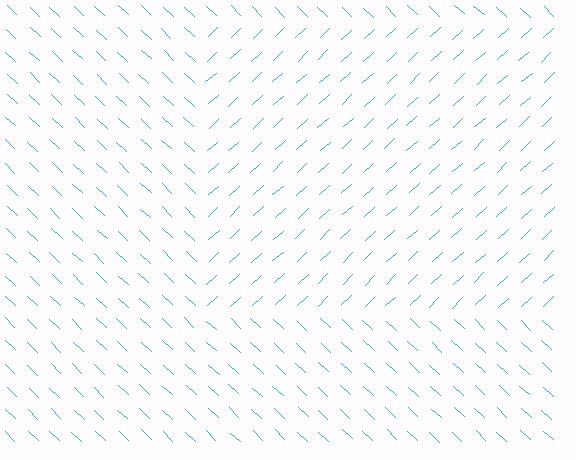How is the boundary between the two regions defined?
The boundary is defined purely by a change in line orientation (approximately 86 degrees difference). All lines are the same color and thickness.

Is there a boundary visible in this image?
Yes, there is a texture boundary formed by a change in line orientation.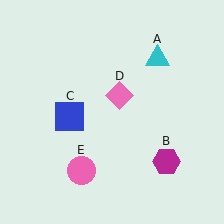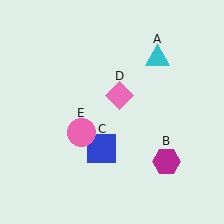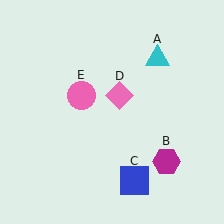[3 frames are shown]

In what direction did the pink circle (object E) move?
The pink circle (object E) moved up.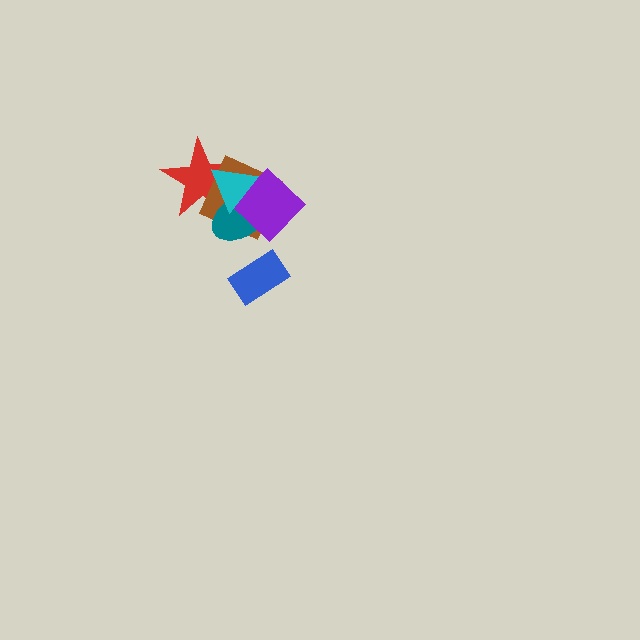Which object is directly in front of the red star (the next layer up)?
The brown diamond is directly in front of the red star.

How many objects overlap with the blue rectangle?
0 objects overlap with the blue rectangle.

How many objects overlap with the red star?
3 objects overlap with the red star.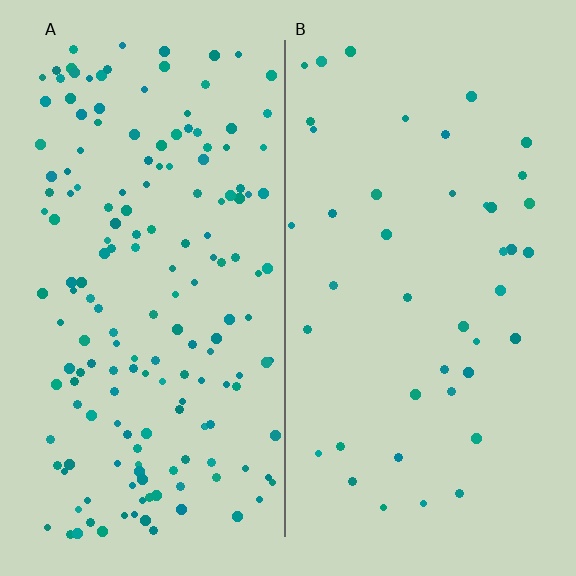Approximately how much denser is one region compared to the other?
Approximately 4.1× — region A over region B.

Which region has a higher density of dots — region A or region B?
A (the left).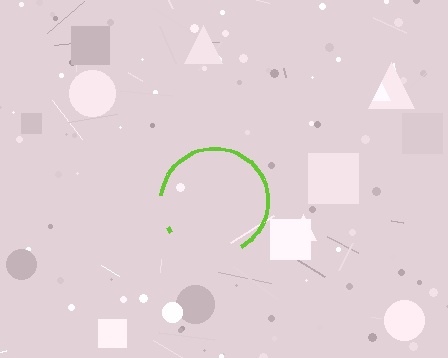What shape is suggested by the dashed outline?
The dashed outline suggests a circle.